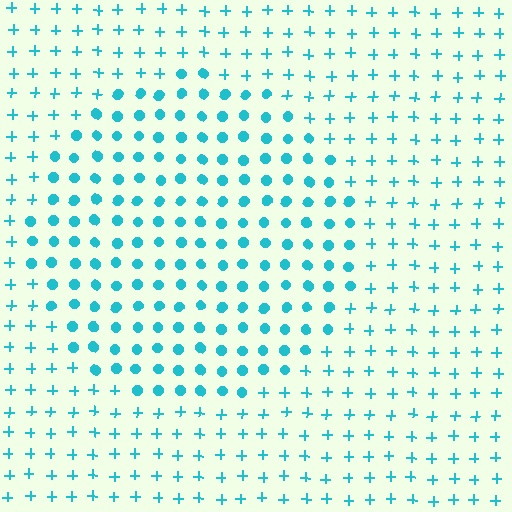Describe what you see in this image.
The image is filled with small cyan elements arranged in a uniform grid. A circle-shaped region contains circles, while the surrounding area contains plus signs. The boundary is defined purely by the change in element shape.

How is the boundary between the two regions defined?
The boundary is defined by a change in element shape: circles inside vs. plus signs outside. All elements share the same color and spacing.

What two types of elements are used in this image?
The image uses circles inside the circle region and plus signs outside it.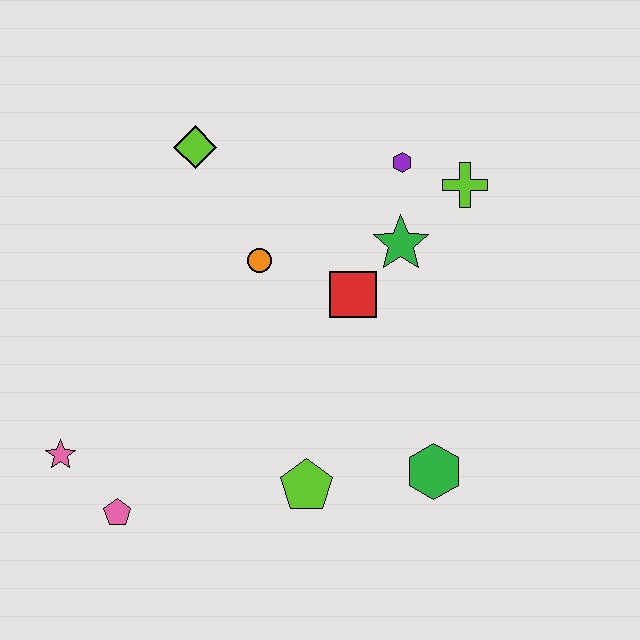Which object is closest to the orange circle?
The red square is closest to the orange circle.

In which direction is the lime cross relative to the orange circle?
The lime cross is to the right of the orange circle.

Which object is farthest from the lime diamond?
The green hexagon is farthest from the lime diamond.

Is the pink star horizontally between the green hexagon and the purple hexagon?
No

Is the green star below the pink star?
No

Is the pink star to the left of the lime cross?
Yes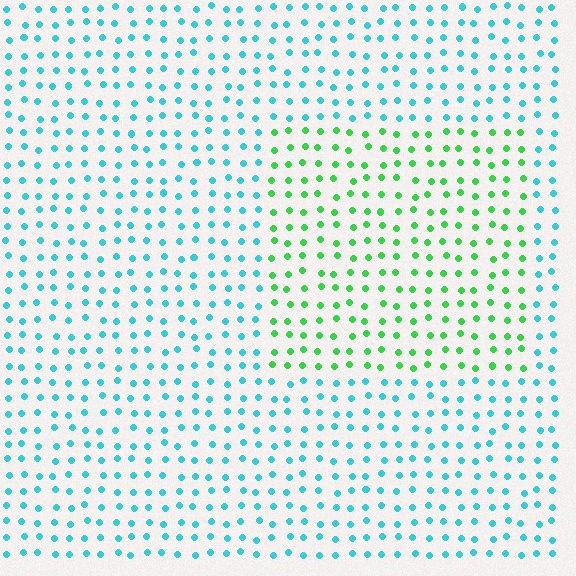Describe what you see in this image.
The image is filled with small cyan elements in a uniform arrangement. A rectangle-shaped region is visible where the elements are tinted to a slightly different hue, forming a subtle color boundary.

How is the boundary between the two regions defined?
The boundary is defined purely by a slight shift in hue (about 56 degrees). Spacing, size, and orientation are identical on both sides.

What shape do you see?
I see a rectangle.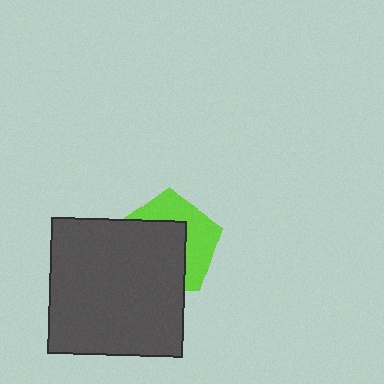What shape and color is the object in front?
The object in front is a dark gray square.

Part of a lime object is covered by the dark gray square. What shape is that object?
It is a pentagon.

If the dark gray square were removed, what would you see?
You would see the complete lime pentagon.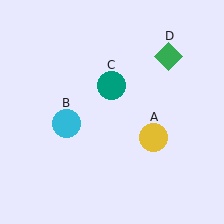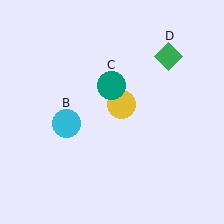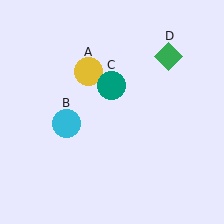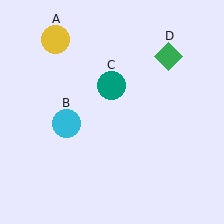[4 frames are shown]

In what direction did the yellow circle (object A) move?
The yellow circle (object A) moved up and to the left.